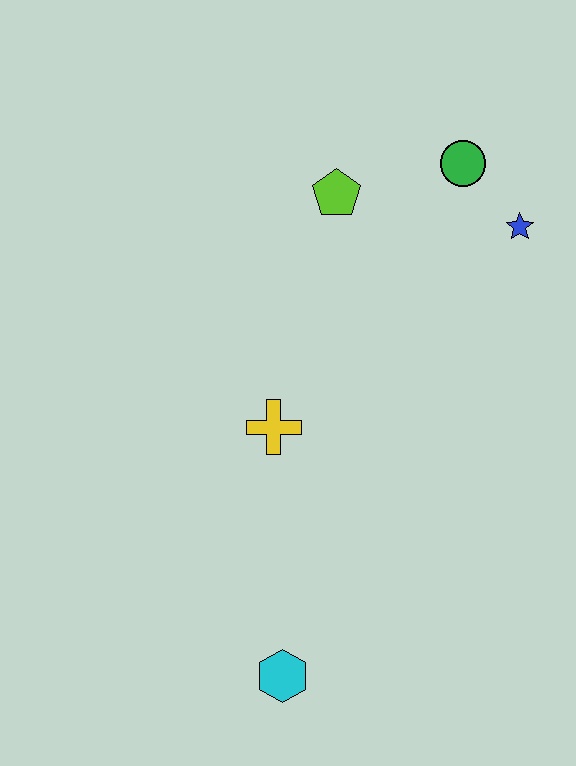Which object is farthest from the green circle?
The cyan hexagon is farthest from the green circle.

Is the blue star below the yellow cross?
No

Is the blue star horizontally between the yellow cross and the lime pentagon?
No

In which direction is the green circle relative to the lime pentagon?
The green circle is to the right of the lime pentagon.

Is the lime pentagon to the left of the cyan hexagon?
No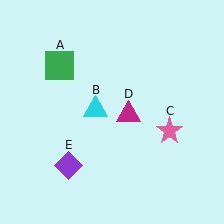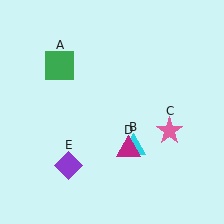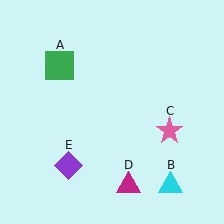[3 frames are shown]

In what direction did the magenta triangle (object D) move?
The magenta triangle (object D) moved down.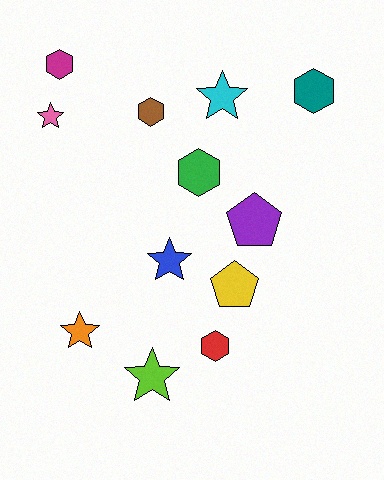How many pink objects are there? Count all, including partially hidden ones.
There is 1 pink object.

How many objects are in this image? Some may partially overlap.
There are 12 objects.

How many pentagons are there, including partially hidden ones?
There are 2 pentagons.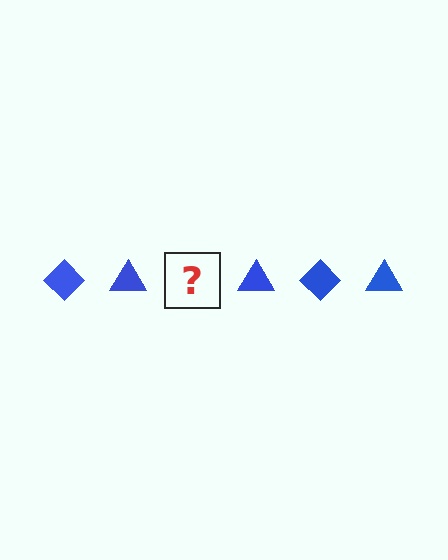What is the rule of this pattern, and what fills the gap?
The rule is that the pattern cycles through diamond, triangle shapes in blue. The gap should be filled with a blue diamond.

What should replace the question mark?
The question mark should be replaced with a blue diamond.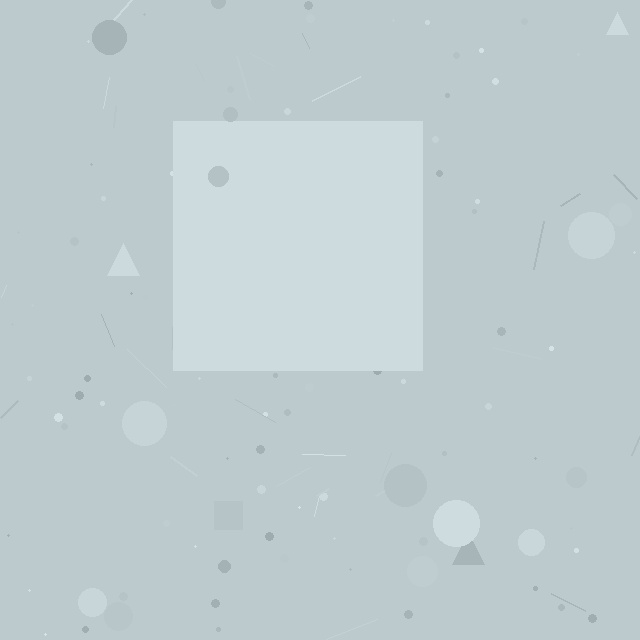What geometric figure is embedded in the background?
A square is embedded in the background.